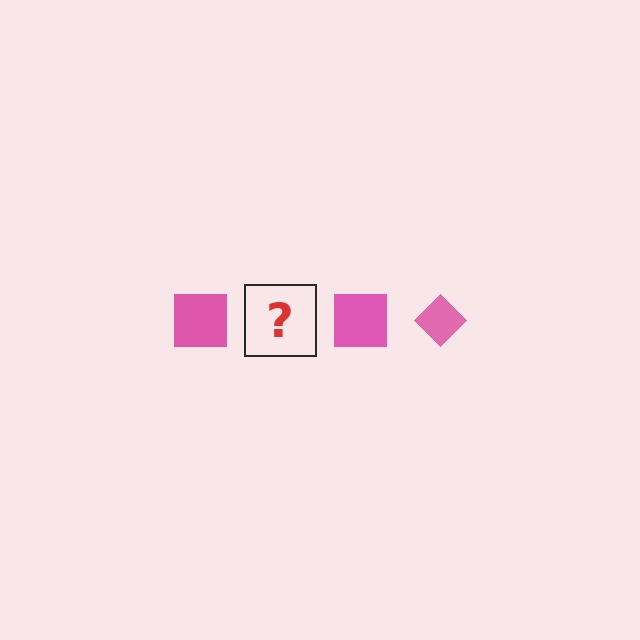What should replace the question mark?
The question mark should be replaced with a pink diamond.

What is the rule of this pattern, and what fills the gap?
The rule is that the pattern cycles through square, diamond shapes in pink. The gap should be filled with a pink diamond.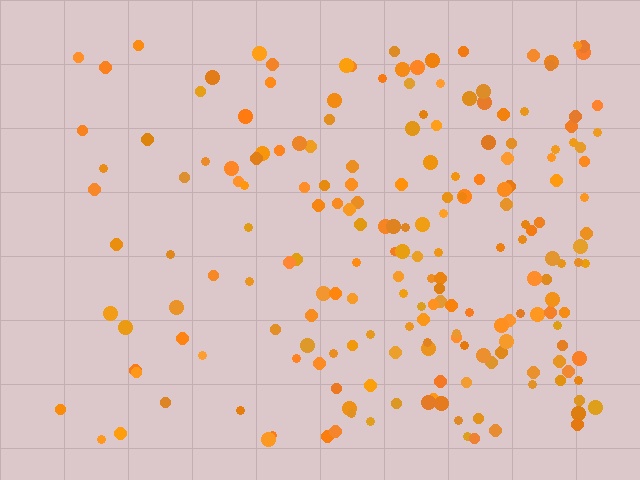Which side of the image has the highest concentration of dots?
The right.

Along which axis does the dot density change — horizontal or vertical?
Horizontal.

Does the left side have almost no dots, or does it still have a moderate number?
Still a moderate number, just noticeably fewer than the right.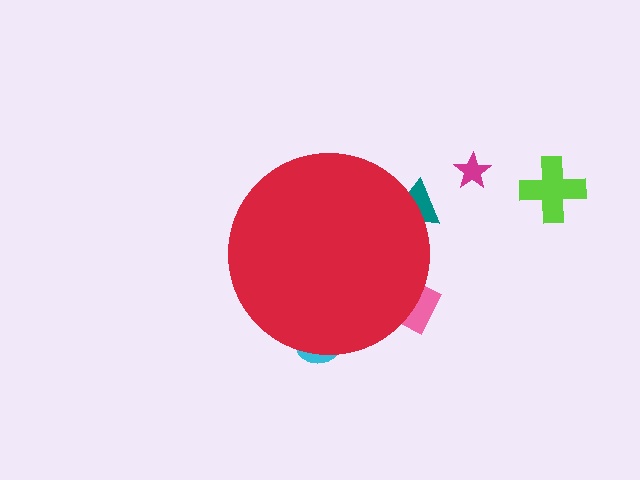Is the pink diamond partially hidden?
Yes, the pink diamond is partially hidden behind the red circle.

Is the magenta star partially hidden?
No, the magenta star is fully visible.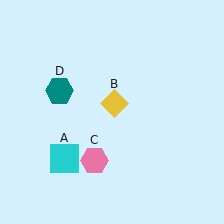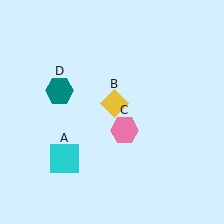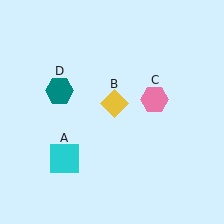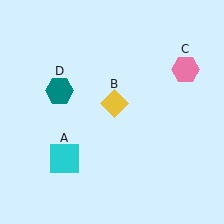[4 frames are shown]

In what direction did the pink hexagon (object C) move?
The pink hexagon (object C) moved up and to the right.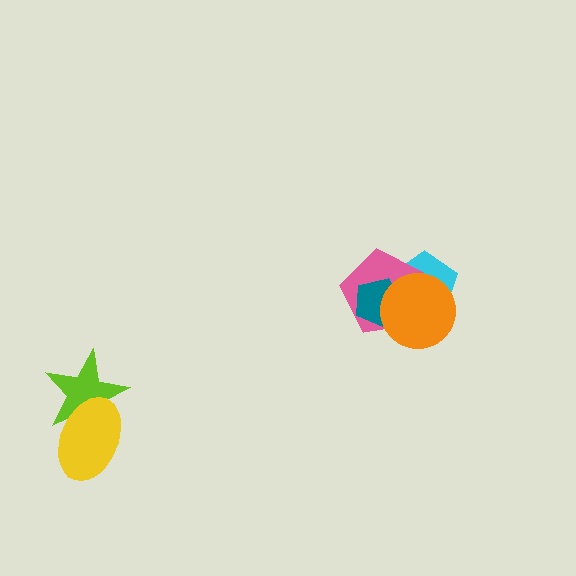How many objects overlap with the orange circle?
3 objects overlap with the orange circle.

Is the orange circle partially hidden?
No, no other shape covers it.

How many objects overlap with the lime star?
1 object overlaps with the lime star.